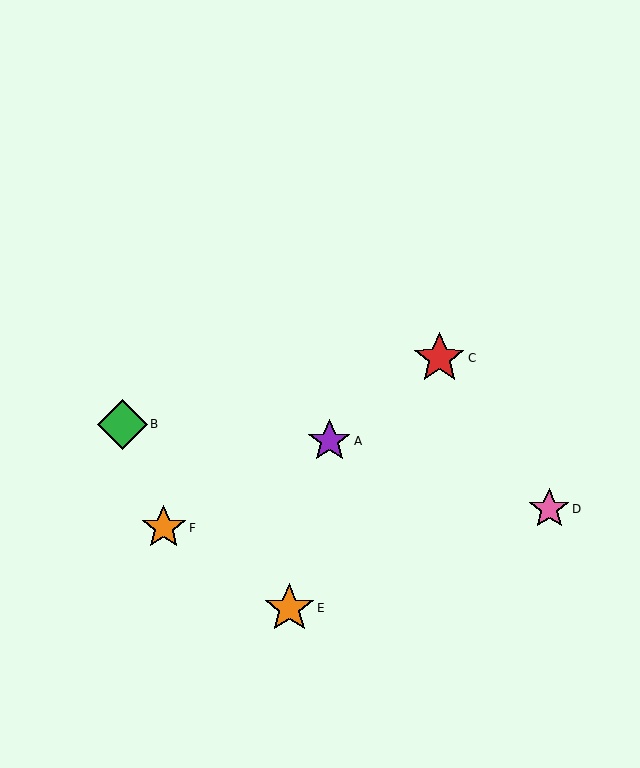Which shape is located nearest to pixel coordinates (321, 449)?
The purple star (labeled A) at (329, 441) is nearest to that location.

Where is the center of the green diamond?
The center of the green diamond is at (122, 424).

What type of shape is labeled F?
Shape F is an orange star.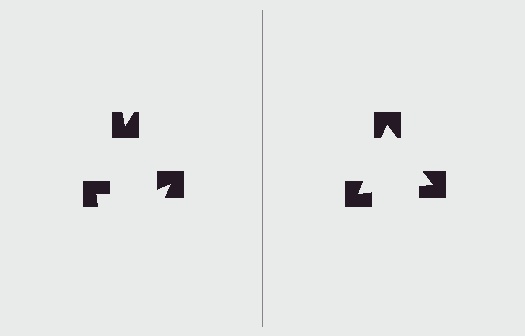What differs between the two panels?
The notched squares are positioned identically on both sides; only the wedge orientations differ. On the right they align to a triangle; on the left they are misaligned.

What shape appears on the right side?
An illusory triangle.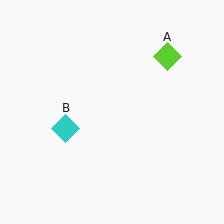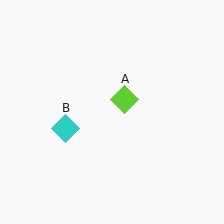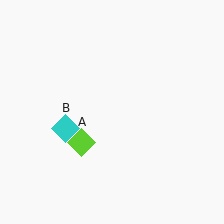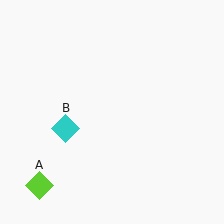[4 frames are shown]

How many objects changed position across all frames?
1 object changed position: lime diamond (object A).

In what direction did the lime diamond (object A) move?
The lime diamond (object A) moved down and to the left.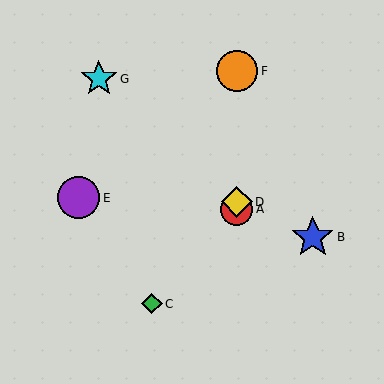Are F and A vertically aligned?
Yes, both are at x≈237.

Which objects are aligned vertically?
Objects A, D, F are aligned vertically.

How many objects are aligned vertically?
3 objects (A, D, F) are aligned vertically.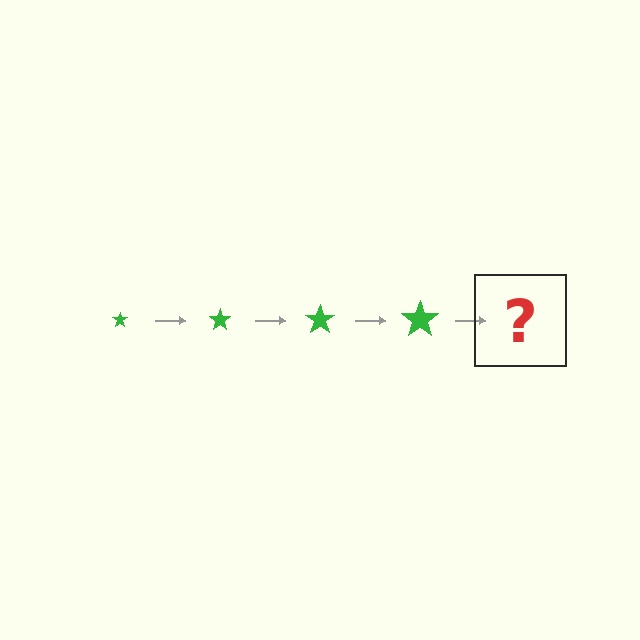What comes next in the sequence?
The next element should be a green star, larger than the previous one.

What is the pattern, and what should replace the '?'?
The pattern is that the star gets progressively larger each step. The '?' should be a green star, larger than the previous one.